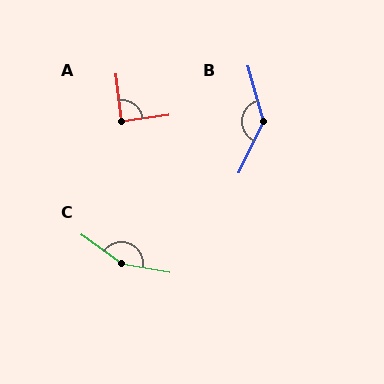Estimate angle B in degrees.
Approximately 138 degrees.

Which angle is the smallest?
A, at approximately 90 degrees.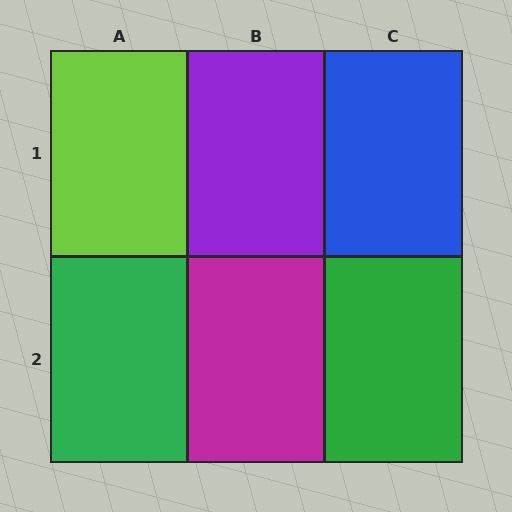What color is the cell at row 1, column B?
Purple.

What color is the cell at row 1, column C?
Blue.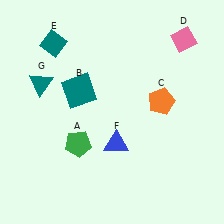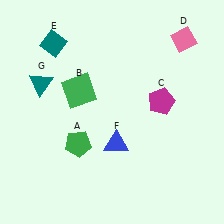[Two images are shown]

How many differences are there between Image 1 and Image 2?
There are 2 differences between the two images.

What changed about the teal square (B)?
In Image 1, B is teal. In Image 2, it changed to green.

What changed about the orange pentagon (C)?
In Image 1, C is orange. In Image 2, it changed to magenta.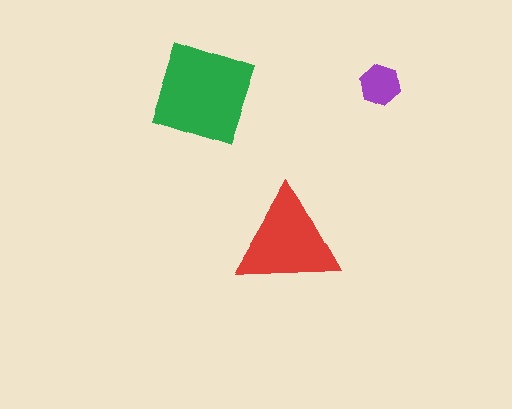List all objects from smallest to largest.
The purple hexagon, the red triangle, the green square.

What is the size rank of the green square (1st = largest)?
1st.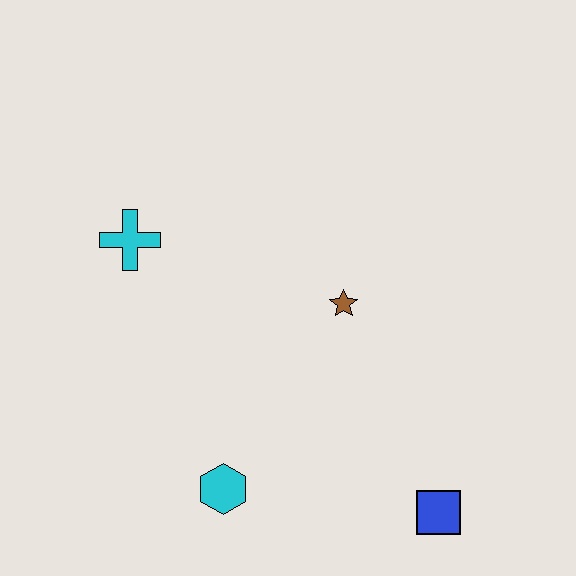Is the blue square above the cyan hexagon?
No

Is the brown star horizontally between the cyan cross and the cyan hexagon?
No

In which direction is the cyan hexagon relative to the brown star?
The cyan hexagon is below the brown star.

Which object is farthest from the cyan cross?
The blue square is farthest from the cyan cross.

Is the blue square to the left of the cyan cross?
No